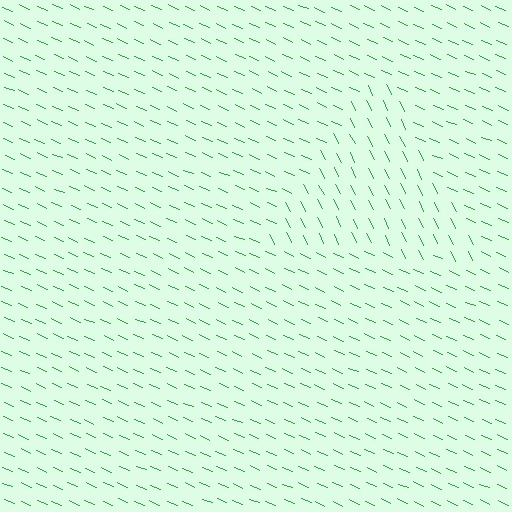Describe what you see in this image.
The image is filled with small green line segments. A triangle region in the image has lines oriented differently from the surrounding lines, creating a visible texture boundary.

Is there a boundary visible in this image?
Yes, there is a texture boundary formed by a change in line orientation.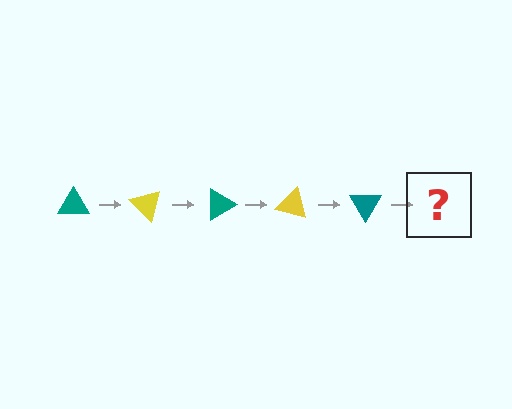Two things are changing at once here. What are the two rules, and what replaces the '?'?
The two rules are that it rotates 45 degrees each step and the color cycles through teal and yellow. The '?' should be a yellow triangle, rotated 225 degrees from the start.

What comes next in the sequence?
The next element should be a yellow triangle, rotated 225 degrees from the start.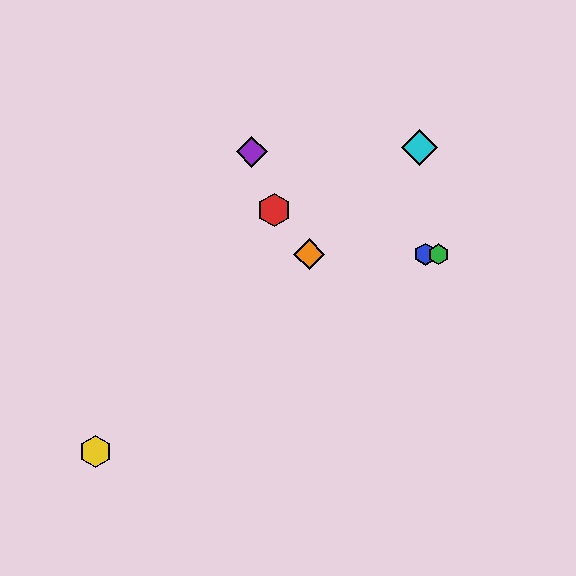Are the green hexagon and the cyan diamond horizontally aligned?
No, the green hexagon is at y≈254 and the cyan diamond is at y≈147.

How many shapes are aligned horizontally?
3 shapes (the blue hexagon, the green hexagon, the orange diamond) are aligned horizontally.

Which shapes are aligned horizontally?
The blue hexagon, the green hexagon, the orange diamond are aligned horizontally.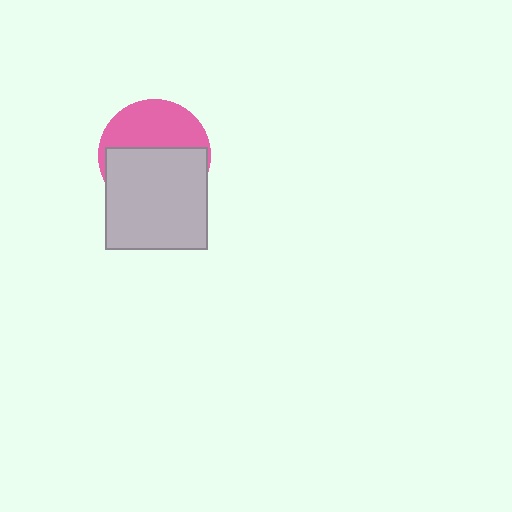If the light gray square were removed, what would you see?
You would see the complete pink circle.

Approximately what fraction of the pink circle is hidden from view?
Roughly 56% of the pink circle is hidden behind the light gray square.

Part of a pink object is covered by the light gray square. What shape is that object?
It is a circle.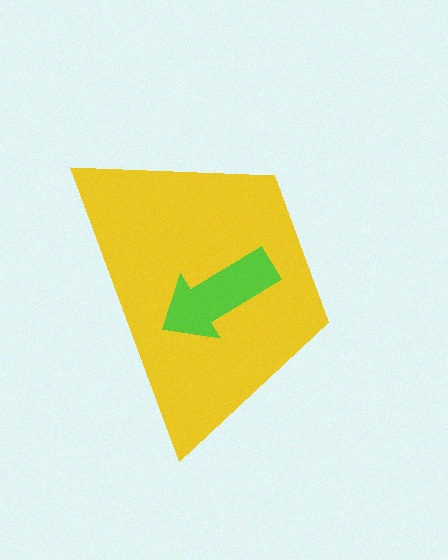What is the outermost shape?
The yellow trapezoid.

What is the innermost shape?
The lime arrow.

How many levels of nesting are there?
2.